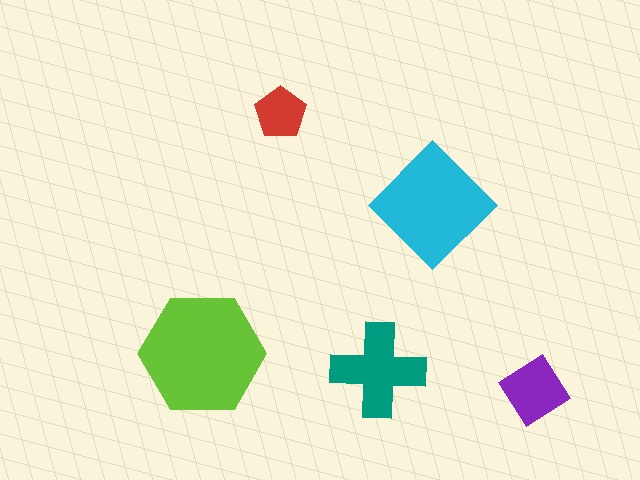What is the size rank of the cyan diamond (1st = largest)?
2nd.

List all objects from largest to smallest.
The lime hexagon, the cyan diamond, the teal cross, the purple diamond, the red pentagon.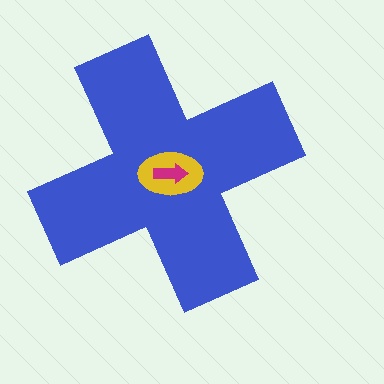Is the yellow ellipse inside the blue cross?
Yes.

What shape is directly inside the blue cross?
The yellow ellipse.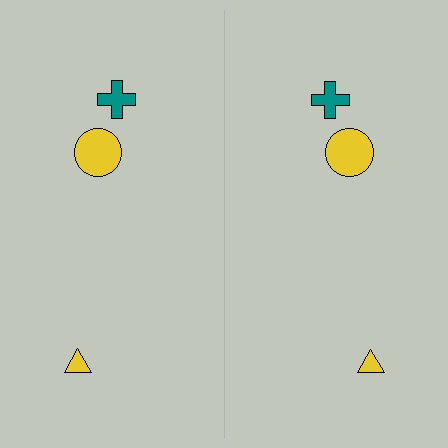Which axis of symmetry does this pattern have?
The pattern has a vertical axis of symmetry running through the center of the image.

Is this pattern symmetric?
Yes, this pattern has bilateral (reflection) symmetry.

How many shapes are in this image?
There are 6 shapes in this image.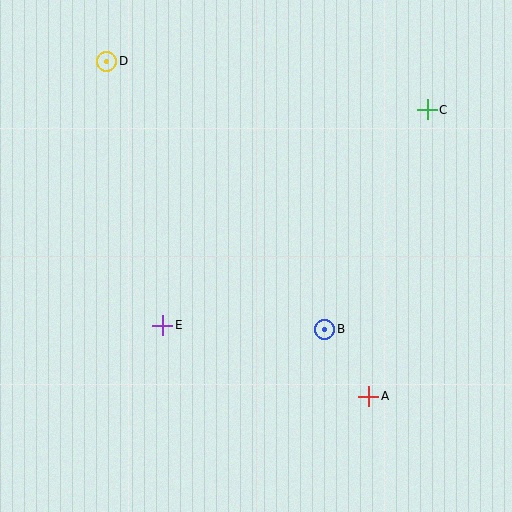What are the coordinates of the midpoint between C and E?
The midpoint between C and E is at (295, 218).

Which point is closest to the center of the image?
Point B at (325, 329) is closest to the center.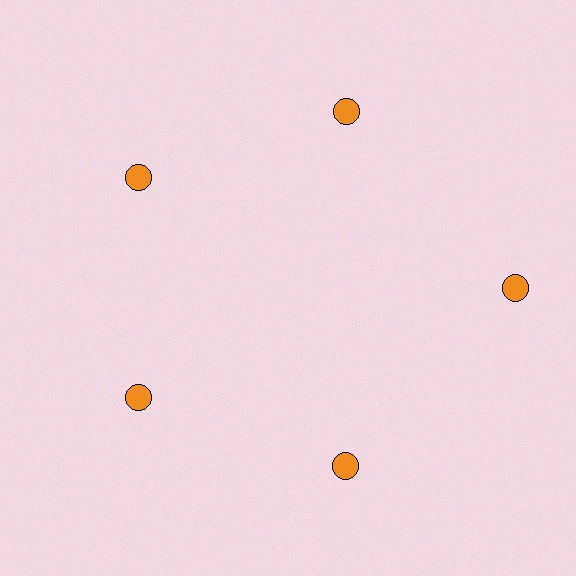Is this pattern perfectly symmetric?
No. The 5 orange circles are arranged in a ring, but one element near the 3 o'clock position is pushed outward from the center, breaking the 5-fold rotational symmetry.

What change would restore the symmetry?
The symmetry would be restored by moving it inward, back onto the ring so that all 5 circles sit at equal angles and equal distance from the center.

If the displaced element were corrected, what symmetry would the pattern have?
It would have 5-fold rotational symmetry — the pattern would map onto itself every 72 degrees.